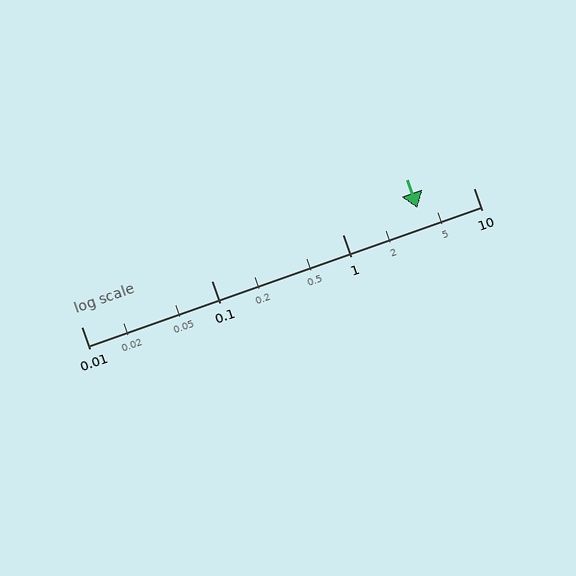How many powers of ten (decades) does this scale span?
The scale spans 3 decades, from 0.01 to 10.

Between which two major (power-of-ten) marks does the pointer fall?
The pointer is between 1 and 10.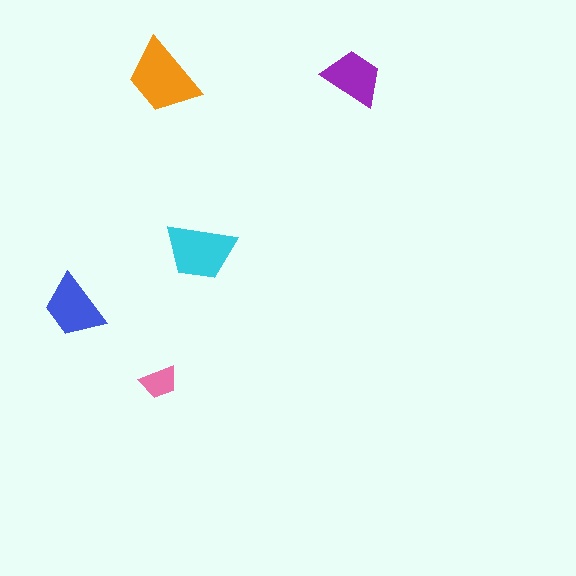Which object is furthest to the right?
The purple trapezoid is rightmost.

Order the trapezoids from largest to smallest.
the orange one, the cyan one, the blue one, the purple one, the pink one.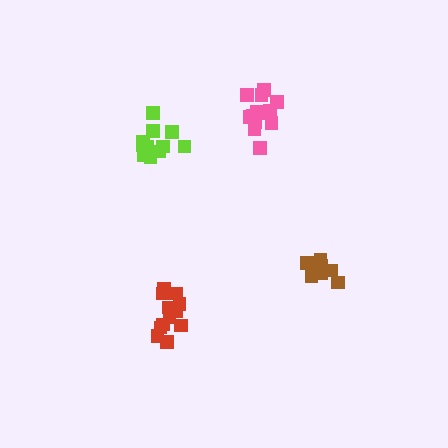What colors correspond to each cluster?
The clusters are colored: lime, red, brown, pink.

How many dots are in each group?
Group 1: 11 dots, Group 2: 12 dots, Group 3: 8 dots, Group 4: 13 dots (44 total).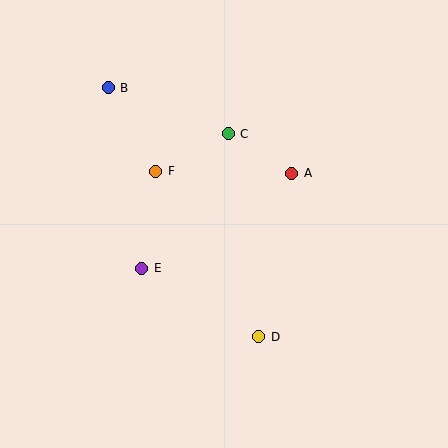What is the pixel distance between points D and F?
The distance between D and F is 195 pixels.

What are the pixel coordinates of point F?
Point F is at (156, 171).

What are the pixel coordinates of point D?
Point D is at (259, 337).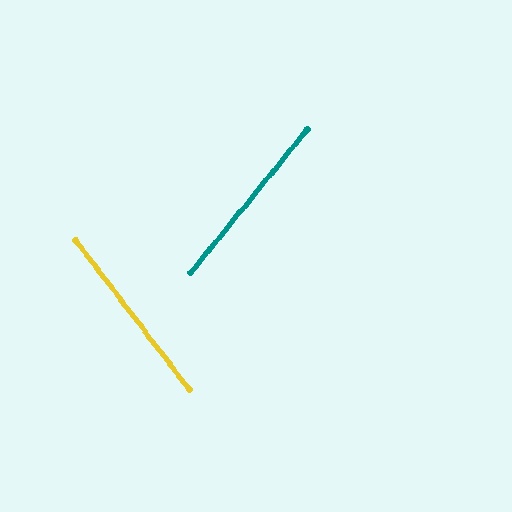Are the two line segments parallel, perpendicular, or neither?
Neither parallel nor perpendicular — they differ by about 76°.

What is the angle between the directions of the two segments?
Approximately 76 degrees.